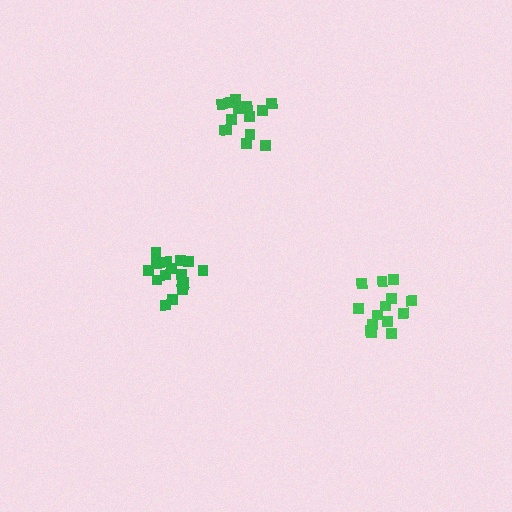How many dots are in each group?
Group 1: 14 dots, Group 2: 16 dots, Group 3: 14 dots (44 total).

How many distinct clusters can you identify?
There are 3 distinct clusters.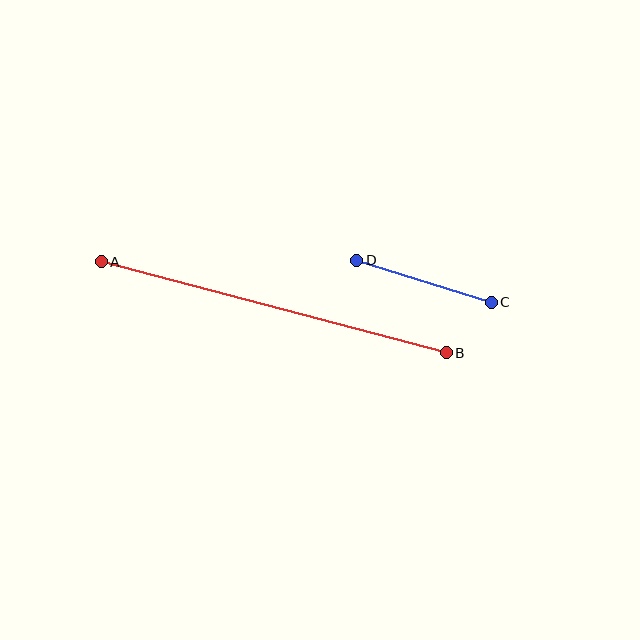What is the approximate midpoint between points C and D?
The midpoint is at approximately (424, 281) pixels.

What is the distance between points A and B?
The distance is approximately 357 pixels.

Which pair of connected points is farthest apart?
Points A and B are farthest apart.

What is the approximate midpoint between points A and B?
The midpoint is at approximately (274, 307) pixels.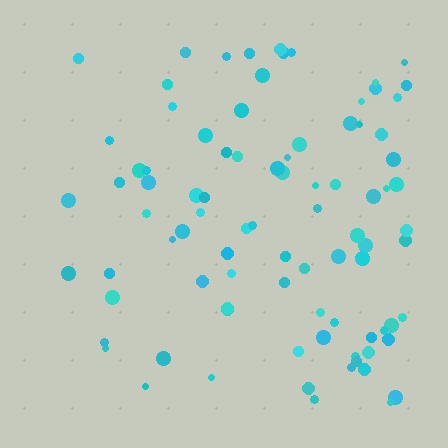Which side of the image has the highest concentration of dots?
The right.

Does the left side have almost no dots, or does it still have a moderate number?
Still a moderate number, just noticeably fewer than the right.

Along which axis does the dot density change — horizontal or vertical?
Horizontal.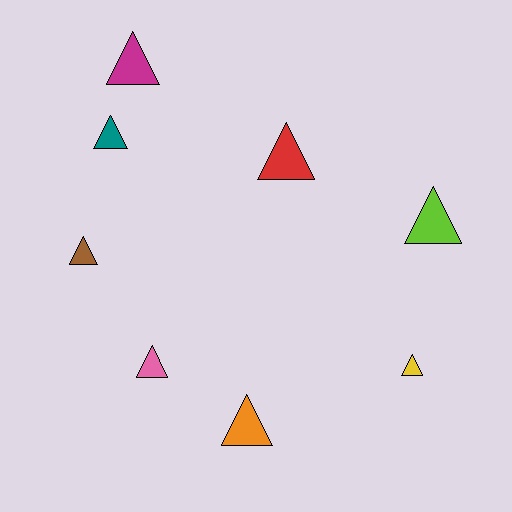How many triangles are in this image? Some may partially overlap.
There are 8 triangles.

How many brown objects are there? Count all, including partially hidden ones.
There is 1 brown object.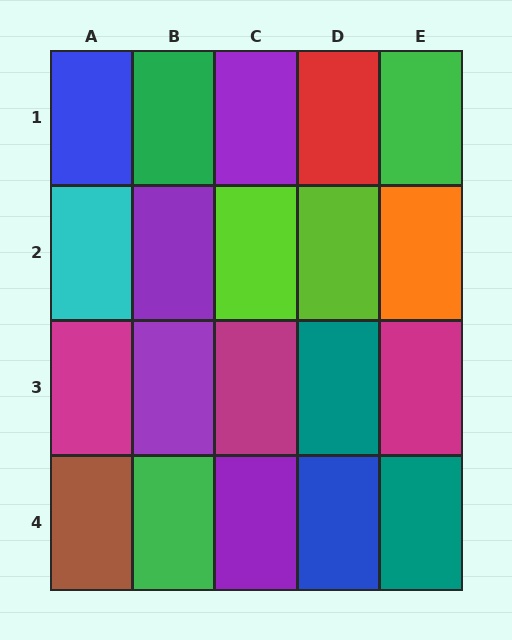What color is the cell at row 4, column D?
Blue.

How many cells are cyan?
1 cell is cyan.